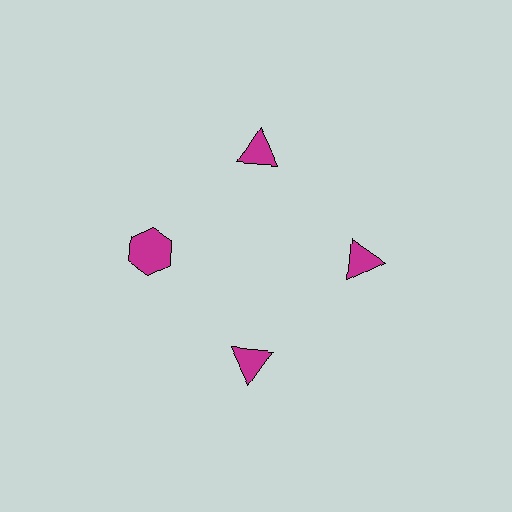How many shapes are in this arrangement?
There are 4 shapes arranged in a ring pattern.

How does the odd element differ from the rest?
It has a different shape: hexagon instead of triangle.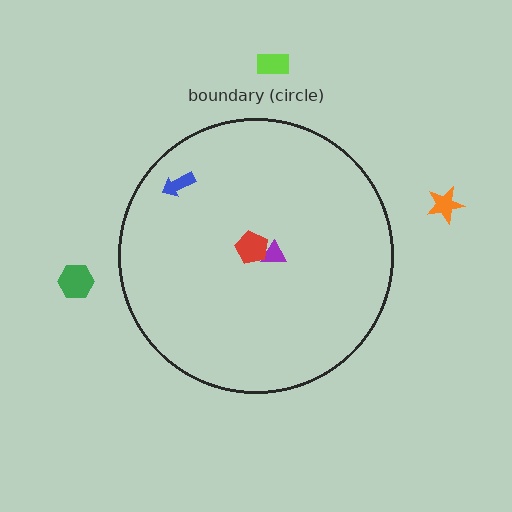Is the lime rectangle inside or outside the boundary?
Outside.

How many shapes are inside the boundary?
3 inside, 3 outside.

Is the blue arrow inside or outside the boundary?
Inside.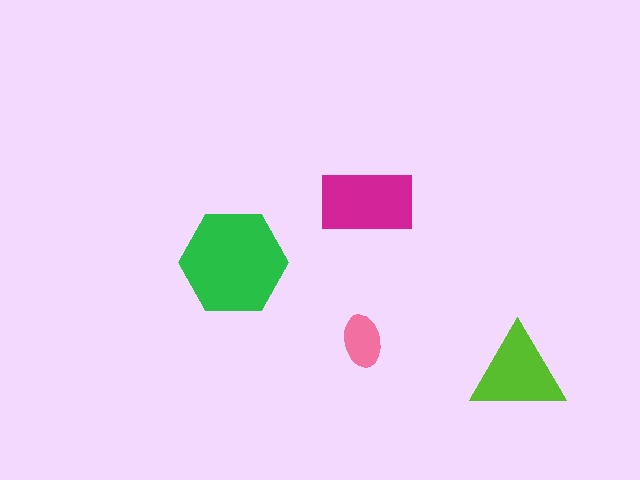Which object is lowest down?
The lime triangle is bottommost.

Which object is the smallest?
The pink ellipse.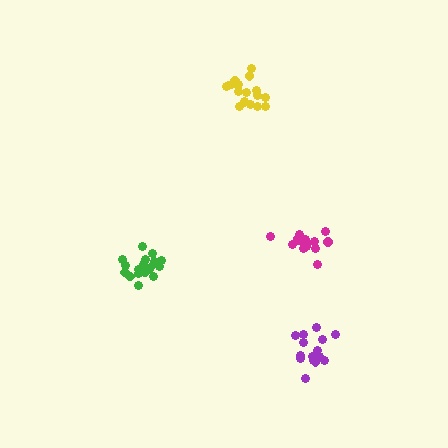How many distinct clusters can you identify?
There are 4 distinct clusters.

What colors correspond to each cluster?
The clusters are colored: purple, magenta, yellow, green.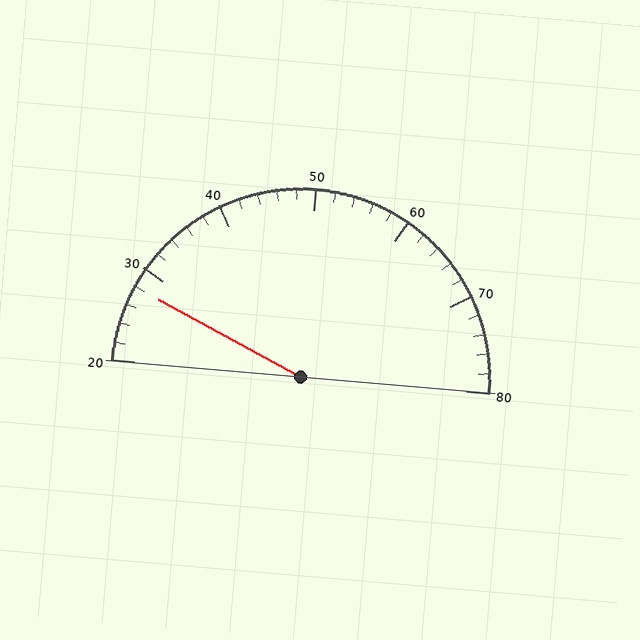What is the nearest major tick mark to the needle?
The nearest major tick mark is 30.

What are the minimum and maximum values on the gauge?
The gauge ranges from 20 to 80.